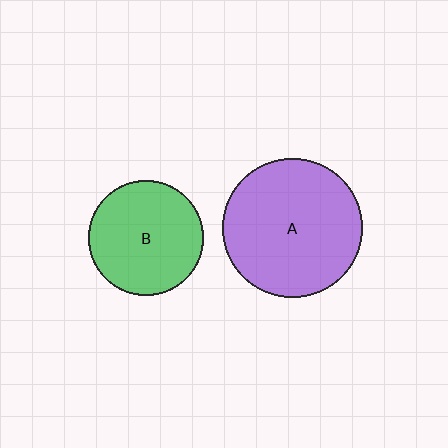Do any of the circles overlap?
No, none of the circles overlap.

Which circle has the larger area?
Circle A (purple).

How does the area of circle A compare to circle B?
Approximately 1.5 times.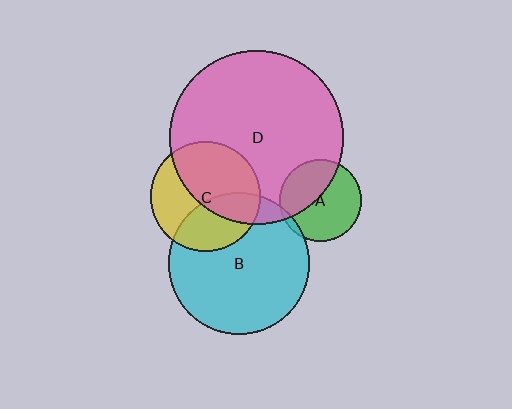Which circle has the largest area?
Circle D (pink).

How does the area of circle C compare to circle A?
Approximately 1.8 times.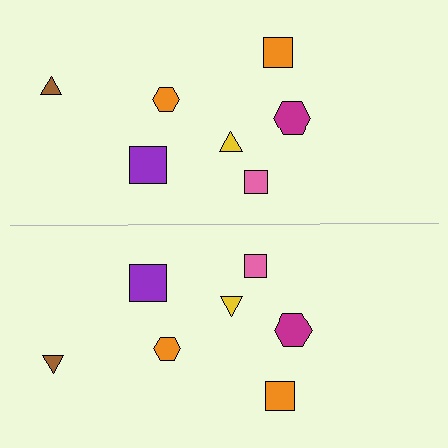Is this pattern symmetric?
Yes, this pattern has bilateral (reflection) symmetry.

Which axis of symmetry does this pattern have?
The pattern has a horizontal axis of symmetry running through the center of the image.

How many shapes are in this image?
There are 14 shapes in this image.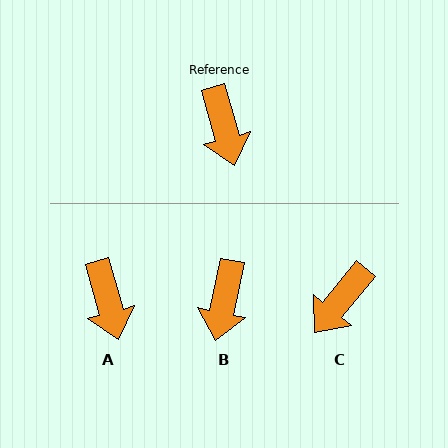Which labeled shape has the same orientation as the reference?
A.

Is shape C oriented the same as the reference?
No, it is off by about 54 degrees.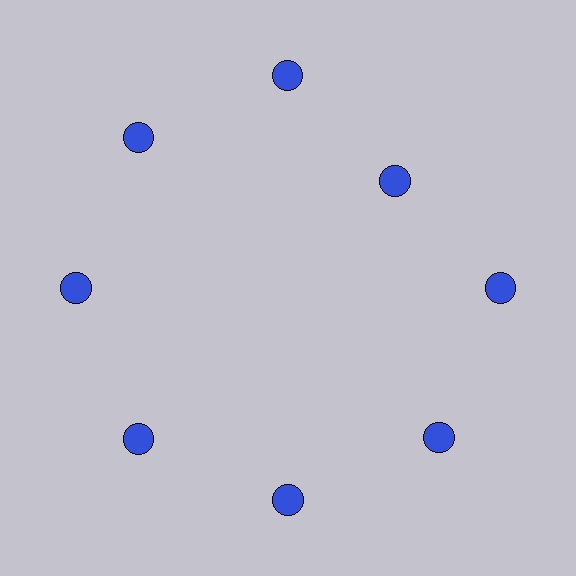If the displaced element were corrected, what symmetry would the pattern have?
It would have 8-fold rotational symmetry — the pattern would map onto itself every 45 degrees.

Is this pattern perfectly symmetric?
No. The 8 blue circles are arranged in a ring, but one element near the 2 o'clock position is pulled inward toward the center, breaking the 8-fold rotational symmetry.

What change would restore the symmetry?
The symmetry would be restored by moving it outward, back onto the ring so that all 8 circles sit at equal angles and equal distance from the center.